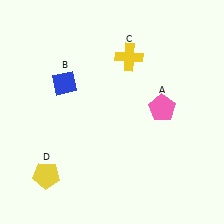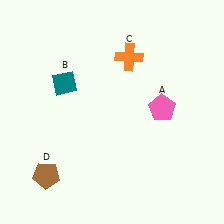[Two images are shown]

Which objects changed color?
B changed from blue to teal. C changed from yellow to orange. D changed from yellow to brown.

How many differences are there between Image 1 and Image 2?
There are 3 differences between the two images.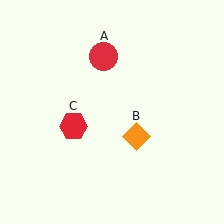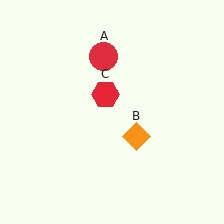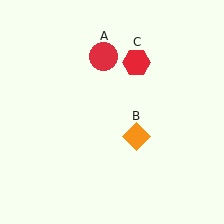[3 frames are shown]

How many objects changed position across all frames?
1 object changed position: red hexagon (object C).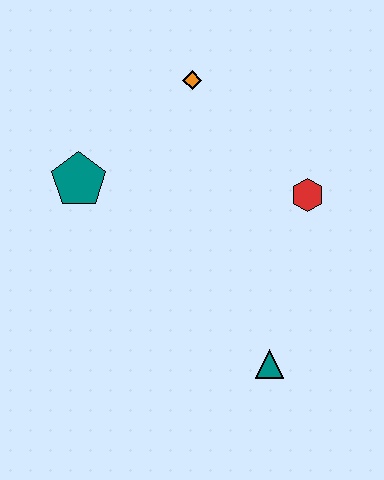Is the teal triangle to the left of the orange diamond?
No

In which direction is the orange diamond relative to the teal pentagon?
The orange diamond is to the right of the teal pentagon.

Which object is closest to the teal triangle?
The red hexagon is closest to the teal triangle.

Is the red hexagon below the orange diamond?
Yes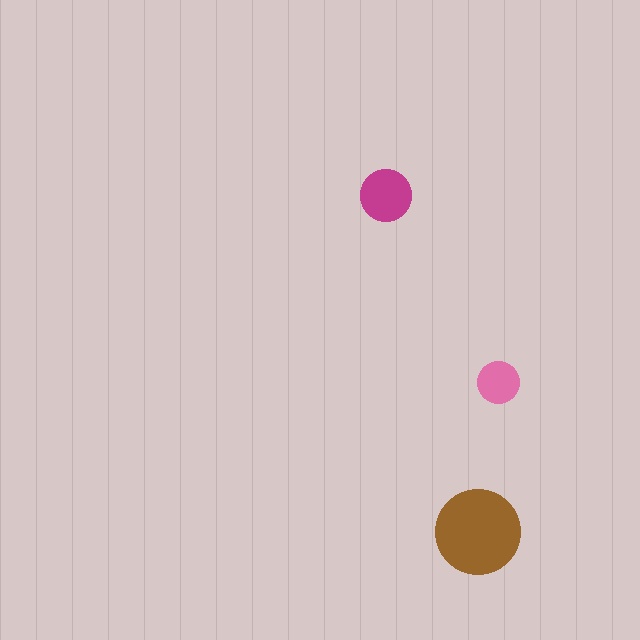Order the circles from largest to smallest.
the brown one, the magenta one, the pink one.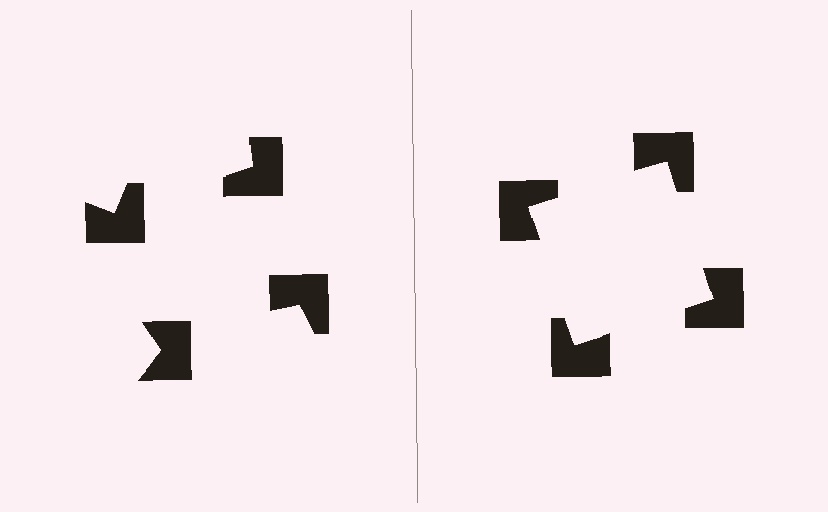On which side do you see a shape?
An illusory square appears on the right side. On the left side the wedge cuts are rotated, so no coherent shape forms.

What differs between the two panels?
The notched squares are positioned identically on both sides; only the wedge orientations differ. On the right they align to a square; on the left they are misaligned.